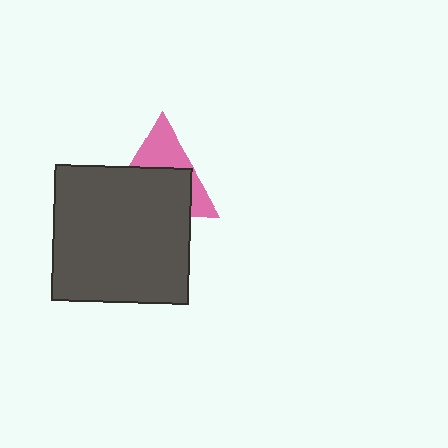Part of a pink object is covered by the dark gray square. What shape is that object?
It is a triangle.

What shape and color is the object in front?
The object in front is a dark gray square.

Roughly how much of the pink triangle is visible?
A small part of it is visible (roughly 40%).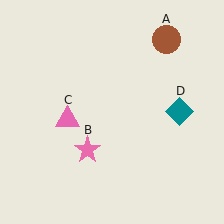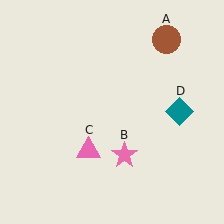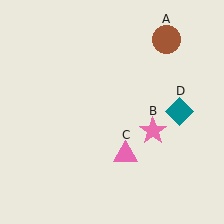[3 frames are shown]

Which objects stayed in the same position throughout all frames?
Brown circle (object A) and teal diamond (object D) remained stationary.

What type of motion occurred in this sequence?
The pink star (object B), pink triangle (object C) rotated counterclockwise around the center of the scene.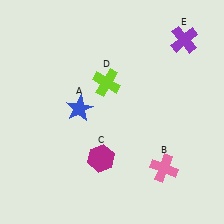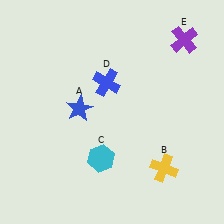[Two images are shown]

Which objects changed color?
B changed from pink to yellow. C changed from magenta to cyan. D changed from lime to blue.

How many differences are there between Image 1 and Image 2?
There are 3 differences between the two images.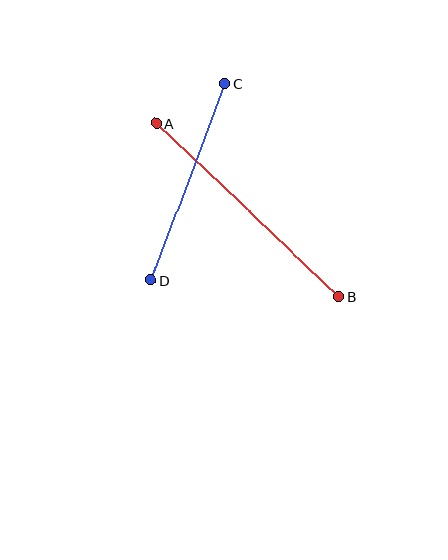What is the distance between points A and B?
The distance is approximately 252 pixels.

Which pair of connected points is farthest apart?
Points A and B are farthest apart.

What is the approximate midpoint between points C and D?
The midpoint is at approximately (188, 182) pixels.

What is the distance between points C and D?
The distance is approximately 210 pixels.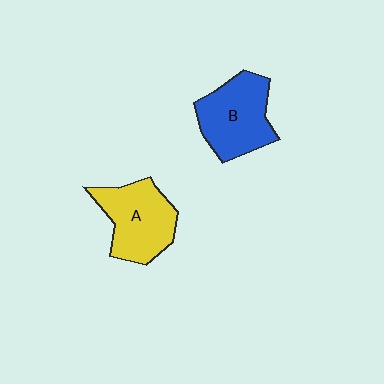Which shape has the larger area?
Shape B (blue).